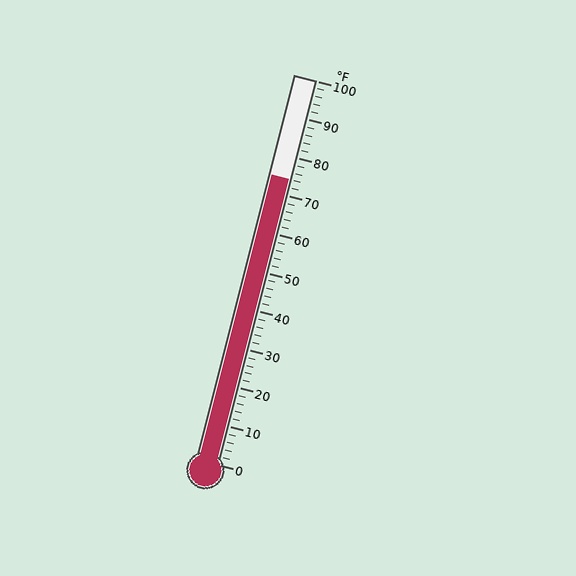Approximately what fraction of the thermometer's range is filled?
The thermometer is filled to approximately 75% of its range.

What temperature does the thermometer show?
The thermometer shows approximately 74°F.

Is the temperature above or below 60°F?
The temperature is above 60°F.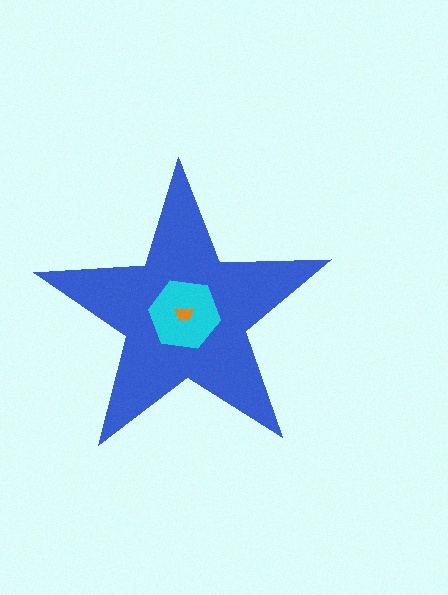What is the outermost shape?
The blue star.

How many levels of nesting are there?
3.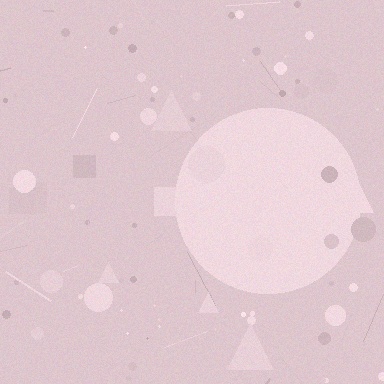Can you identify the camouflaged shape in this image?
The camouflaged shape is a circle.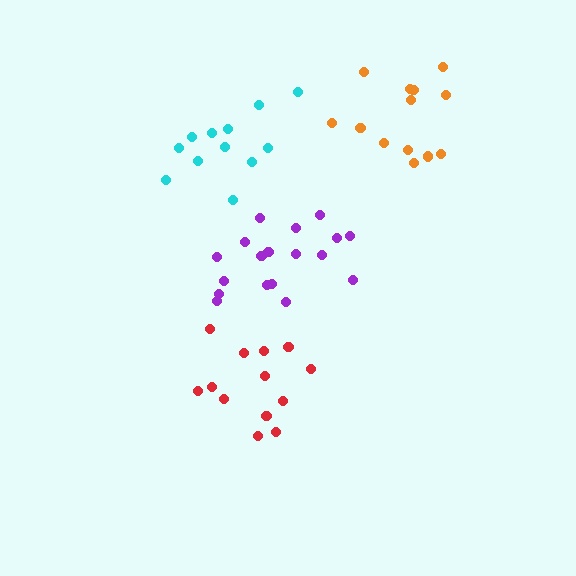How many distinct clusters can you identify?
There are 4 distinct clusters.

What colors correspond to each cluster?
The clusters are colored: cyan, purple, orange, red.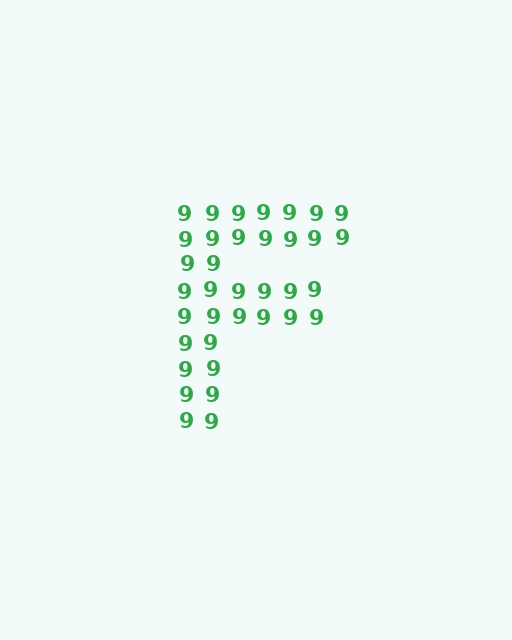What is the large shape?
The large shape is the letter F.